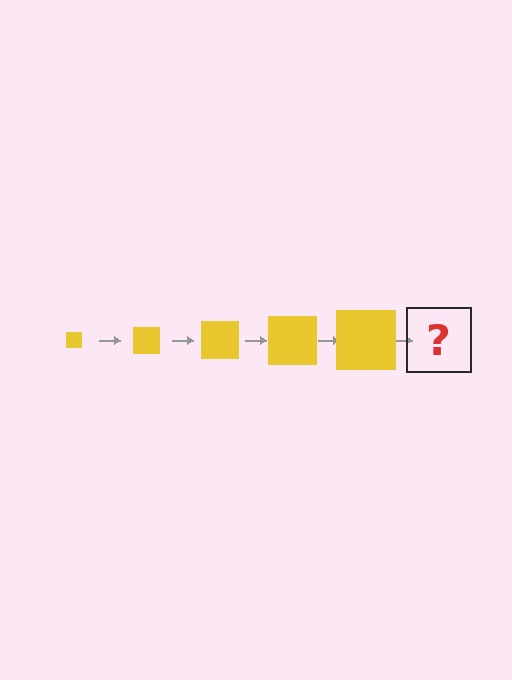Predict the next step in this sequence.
The next step is a yellow square, larger than the previous one.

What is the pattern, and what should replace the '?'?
The pattern is that the square gets progressively larger each step. The '?' should be a yellow square, larger than the previous one.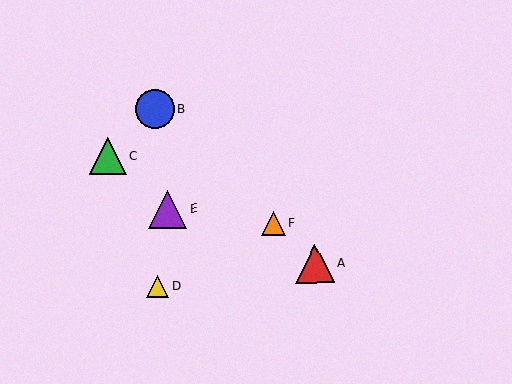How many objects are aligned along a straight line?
3 objects (A, B, F) are aligned along a straight line.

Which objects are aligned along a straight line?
Objects A, B, F are aligned along a straight line.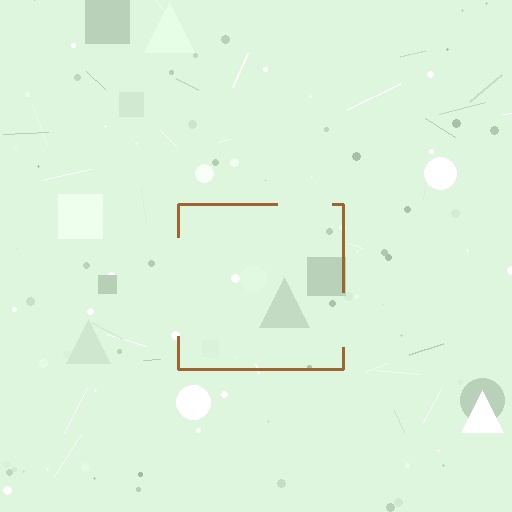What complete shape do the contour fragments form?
The contour fragments form a square.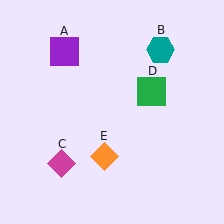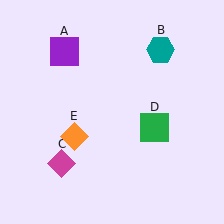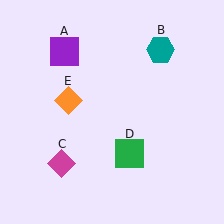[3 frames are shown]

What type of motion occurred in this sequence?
The green square (object D), orange diamond (object E) rotated clockwise around the center of the scene.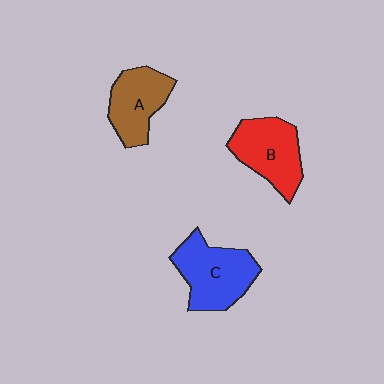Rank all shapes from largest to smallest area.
From largest to smallest: C (blue), B (red), A (brown).